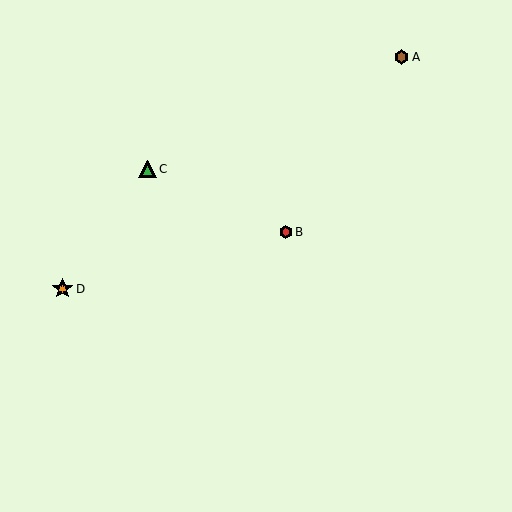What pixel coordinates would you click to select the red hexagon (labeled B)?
Click at (286, 232) to select the red hexagon B.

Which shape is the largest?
The orange star (labeled D) is the largest.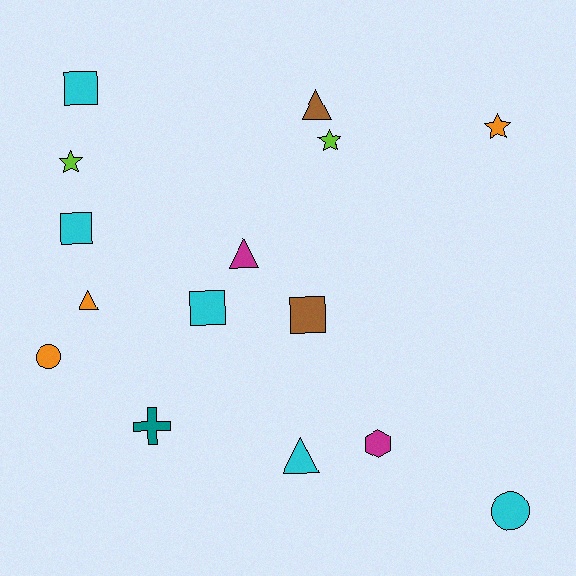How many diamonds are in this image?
There are no diamonds.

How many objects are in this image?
There are 15 objects.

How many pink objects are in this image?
There are no pink objects.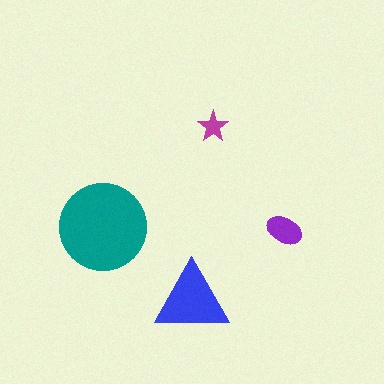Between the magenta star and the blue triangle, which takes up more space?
The blue triangle.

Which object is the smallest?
The magenta star.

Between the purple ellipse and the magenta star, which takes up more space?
The purple ellipse.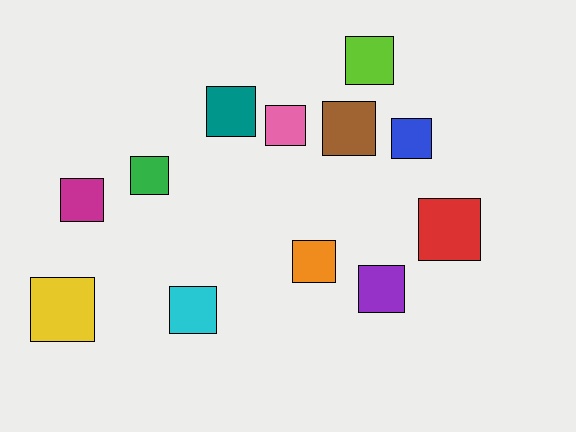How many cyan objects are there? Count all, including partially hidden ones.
There is 1 cyan object.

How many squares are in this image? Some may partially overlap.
There are 12 squares.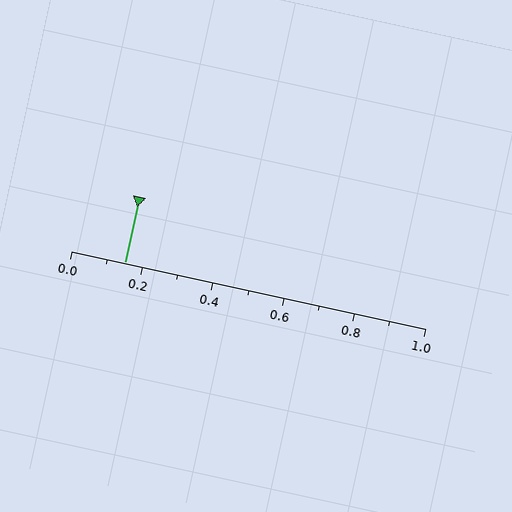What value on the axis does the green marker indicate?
The marker indicates approximately 0.15.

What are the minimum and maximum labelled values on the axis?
The axis runs from 0.0 to 1.0.